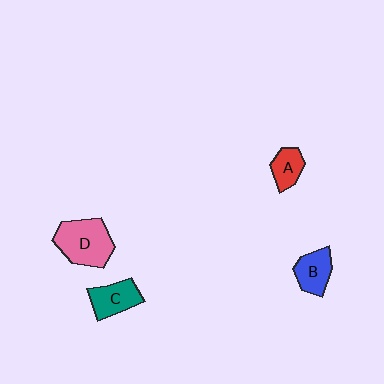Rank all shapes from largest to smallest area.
From largest to smallest: D (pink), C (teal), B (blue), A (red).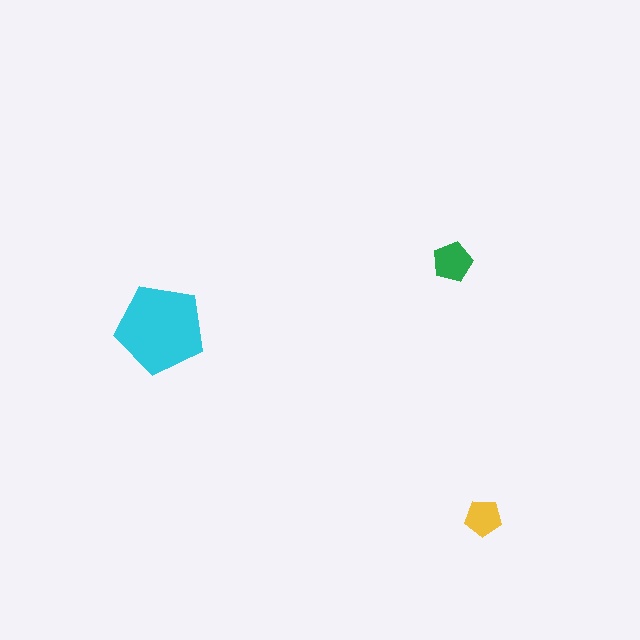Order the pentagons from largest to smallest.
the cyan one, the green one, the yellow one.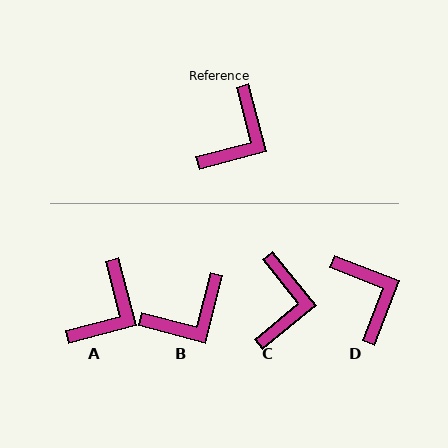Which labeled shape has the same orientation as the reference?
A.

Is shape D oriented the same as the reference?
No, it is off by about 54 degrees.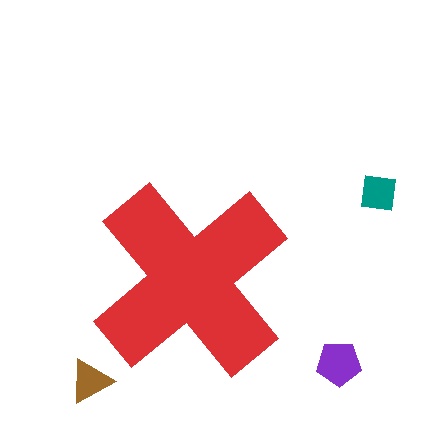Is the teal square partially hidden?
No, the teal square is fully visible.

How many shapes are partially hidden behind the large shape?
0 shapes are partially hidden.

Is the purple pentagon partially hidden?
No, the purple pentagon is fully visible.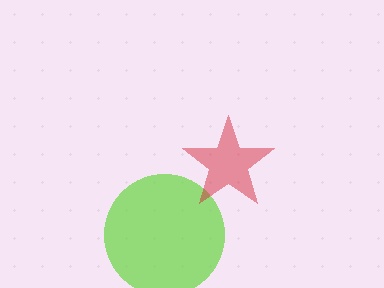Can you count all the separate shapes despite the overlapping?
Yes, there are 2 separate shapes.